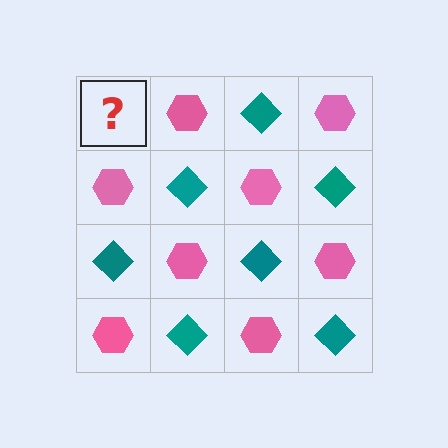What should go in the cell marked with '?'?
The missing cell should contain a teal diamond.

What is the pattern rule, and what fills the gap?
The rule is that it alternates teal diamond and pink hexagon in a checkerboard pattern. The gap should be filled with a teal diamond.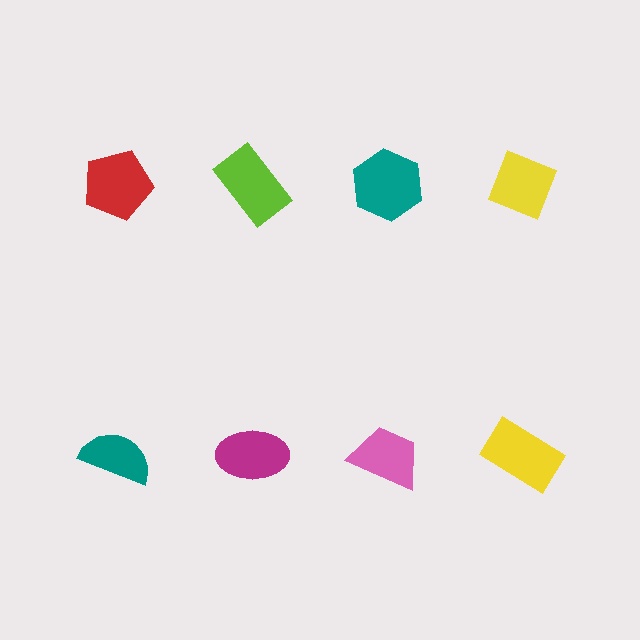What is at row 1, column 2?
A lime rectangle.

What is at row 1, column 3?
A teal hexagon.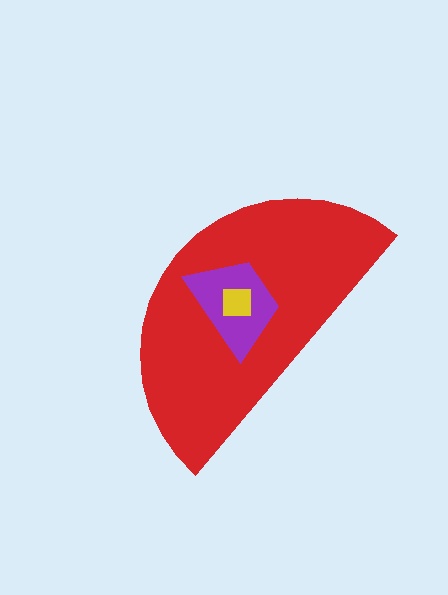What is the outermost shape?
The red semicircle.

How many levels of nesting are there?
3.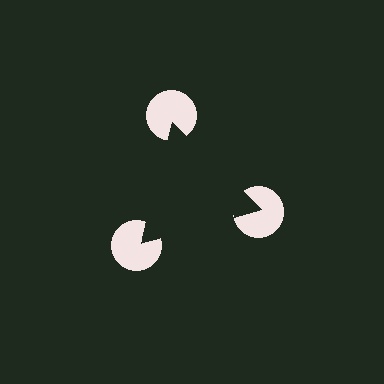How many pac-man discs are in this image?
There are 3 — one at each vertex of the illusory triangle.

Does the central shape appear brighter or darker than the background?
It typically appears slightly darker than the background, even though no actual brightness change is drawn.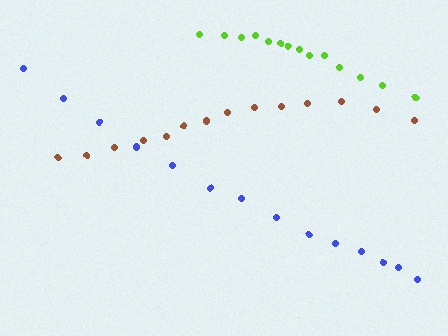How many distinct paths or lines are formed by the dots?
There are 3 distinct paths.